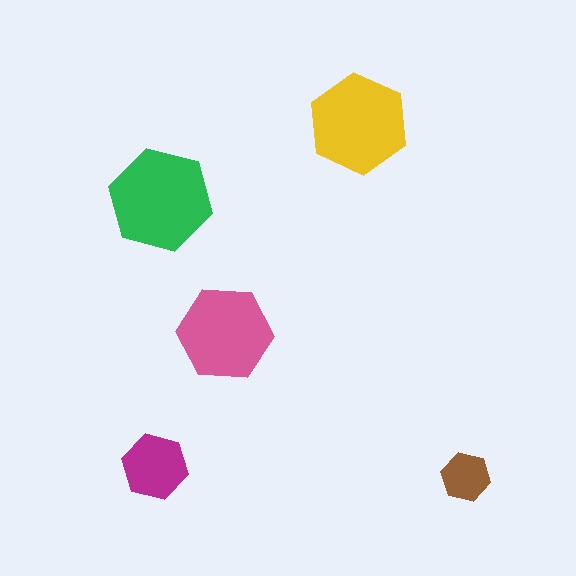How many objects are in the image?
There are 5 objects in the image.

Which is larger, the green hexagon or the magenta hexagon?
The green one.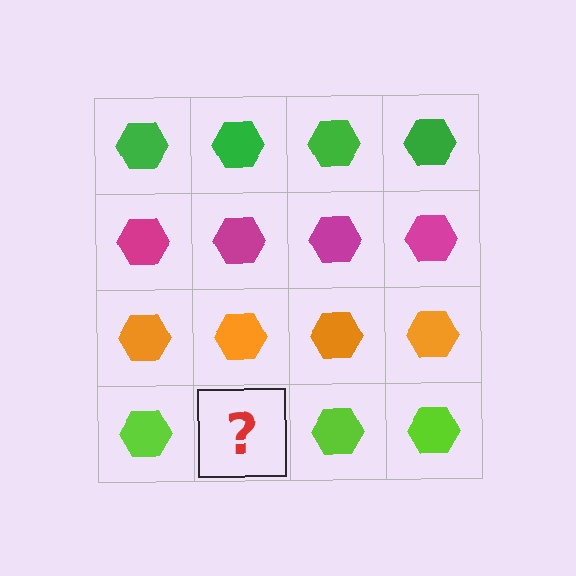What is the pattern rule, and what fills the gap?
The rule is that each row has a consistent color. The gap should be filled with a lime hexagon.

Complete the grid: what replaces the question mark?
The question mark should be replaced with a lime hexagon.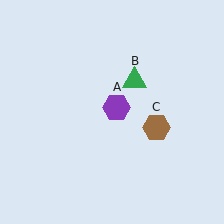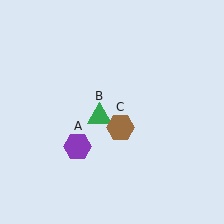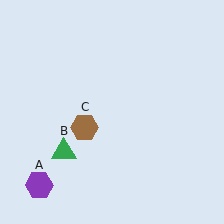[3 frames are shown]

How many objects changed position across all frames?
3 objects changed position: purple hexagon (object A), green triangle (object B), brown hexagon (object C).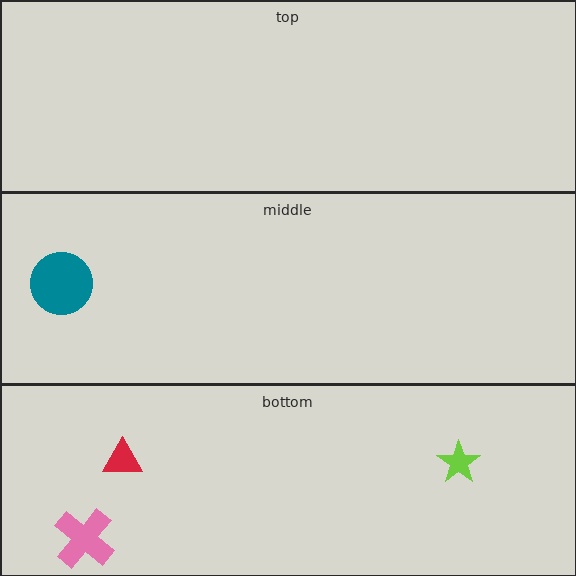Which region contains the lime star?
The bottom region.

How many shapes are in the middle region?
1.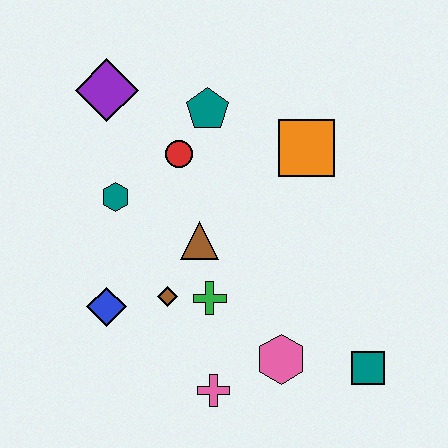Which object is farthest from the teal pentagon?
The teal square is farthest from the teal pentagon.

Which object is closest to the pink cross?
The pink hexagon is closest to the pink cross.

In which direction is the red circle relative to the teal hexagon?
The red circle is to the right of the teal hexagon.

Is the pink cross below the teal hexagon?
Yes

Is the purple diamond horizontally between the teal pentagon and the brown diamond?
No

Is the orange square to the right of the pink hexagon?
Yes